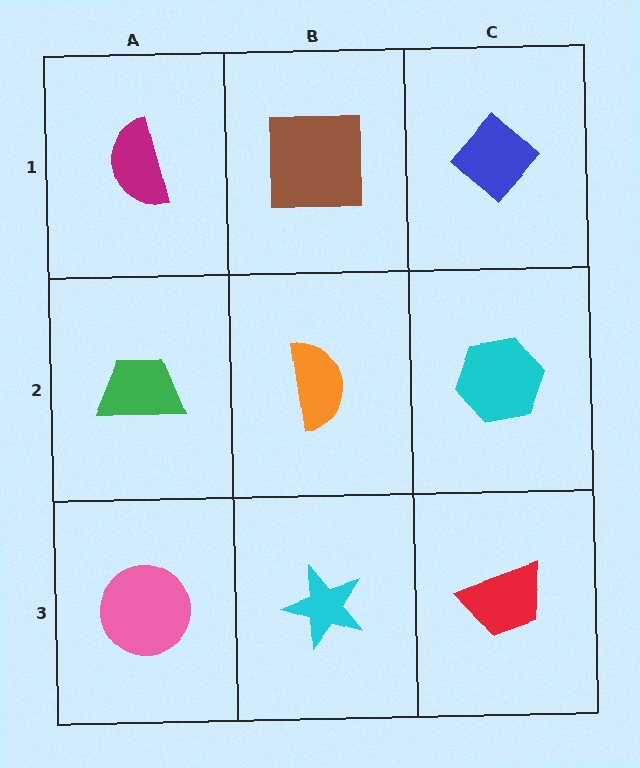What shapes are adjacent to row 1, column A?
A green trapezoid (row 2, column A), a brown square (row 1, column B).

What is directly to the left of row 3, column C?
A cyan star.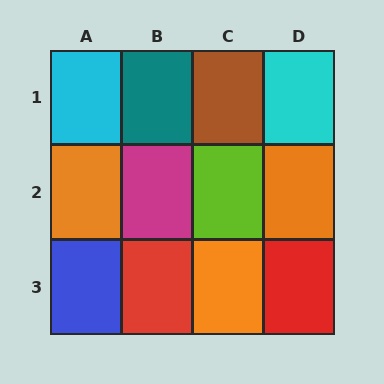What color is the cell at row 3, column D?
Red.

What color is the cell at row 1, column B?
Teal.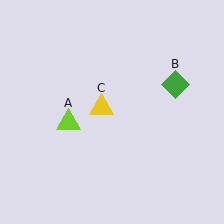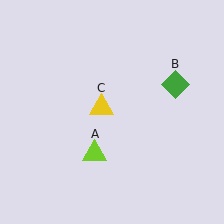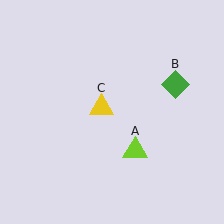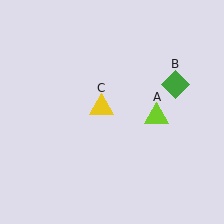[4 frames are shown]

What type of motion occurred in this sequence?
The lime triangle (object A) rotated counterclockwise around the center of the scene.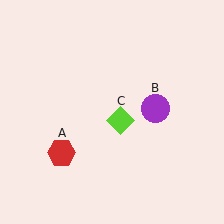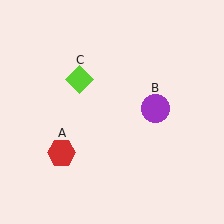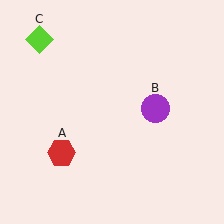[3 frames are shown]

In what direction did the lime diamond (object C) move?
The lime diamond (object C) moved up and to the left.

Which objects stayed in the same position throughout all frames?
Red hexagon (object A) and purple circle (object B) remained stationary.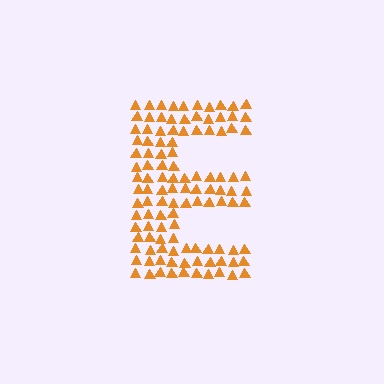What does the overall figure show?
The overall figure shows the letter E.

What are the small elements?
The small elements are triangles.